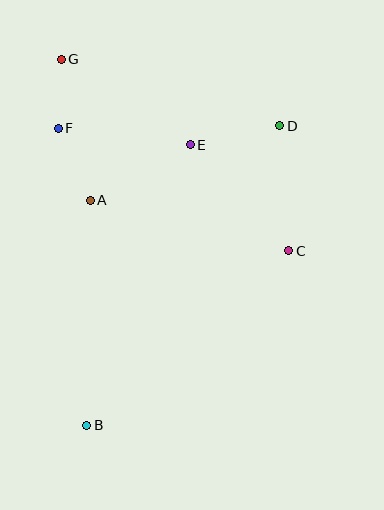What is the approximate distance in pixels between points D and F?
The distance between D and F is approximately 221 pixels.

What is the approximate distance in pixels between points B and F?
The distance between B and F is approximately 298 pixels.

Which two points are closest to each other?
Points F and G are closest to each other.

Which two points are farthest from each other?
Points B and G are farthest from each other.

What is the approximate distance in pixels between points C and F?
The distance between C and F is approximately 261 pixels.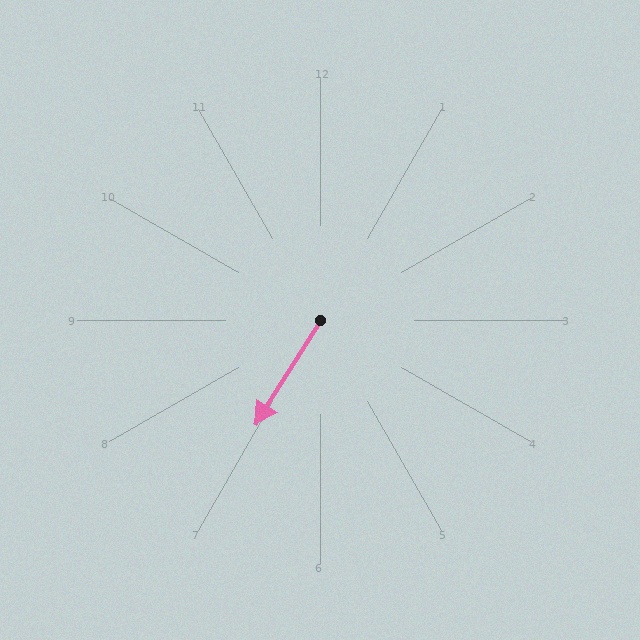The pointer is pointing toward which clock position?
Roughly 7 o'clock.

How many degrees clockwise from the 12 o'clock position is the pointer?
Approximately 212 degrees.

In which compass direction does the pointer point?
Southwest.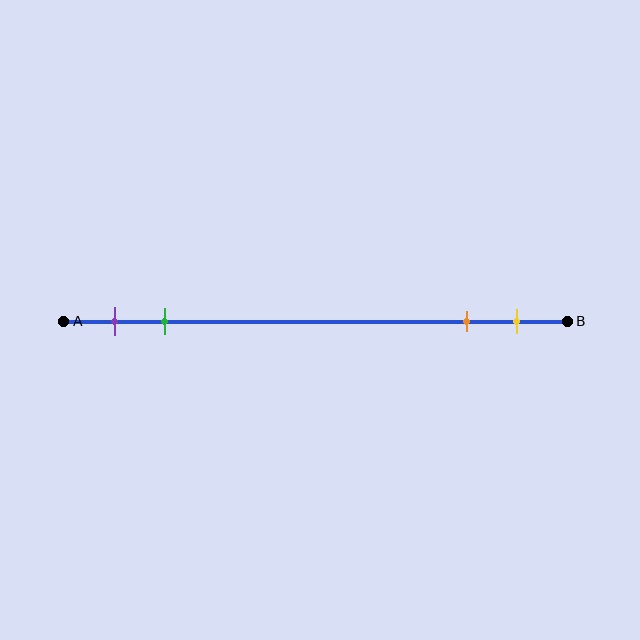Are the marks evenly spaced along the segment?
No, the marks are not evenly spaced.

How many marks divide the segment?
There are 4 marks dividing the segment.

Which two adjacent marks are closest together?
The orange and yellow marks are the closest adjacent pair.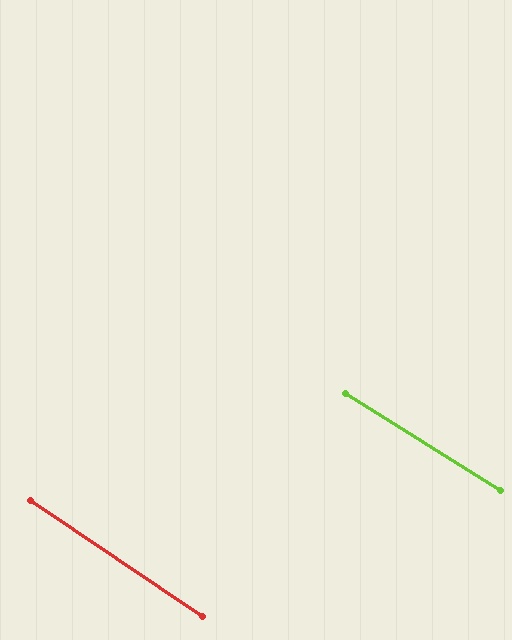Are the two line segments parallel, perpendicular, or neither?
Parallel — their directions differ by only 1.9°.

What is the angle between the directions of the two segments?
Approximately 2 degrees.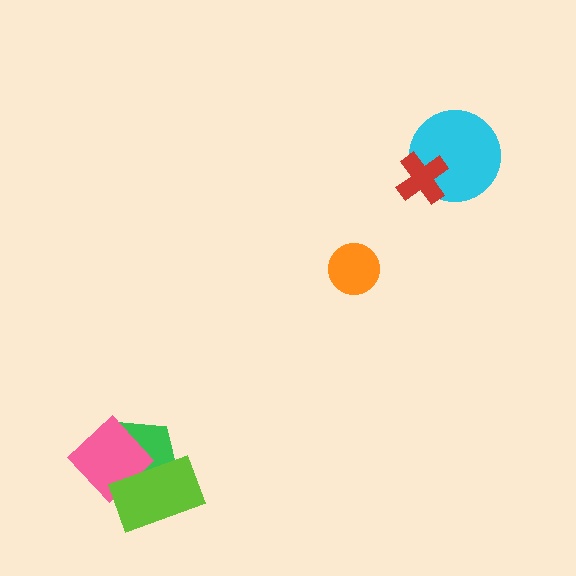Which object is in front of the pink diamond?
The lime rectangle is in front of the pink diamond.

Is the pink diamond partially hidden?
Yes, it is partially covered by another shape.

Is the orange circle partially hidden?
No, no other shape covers it.